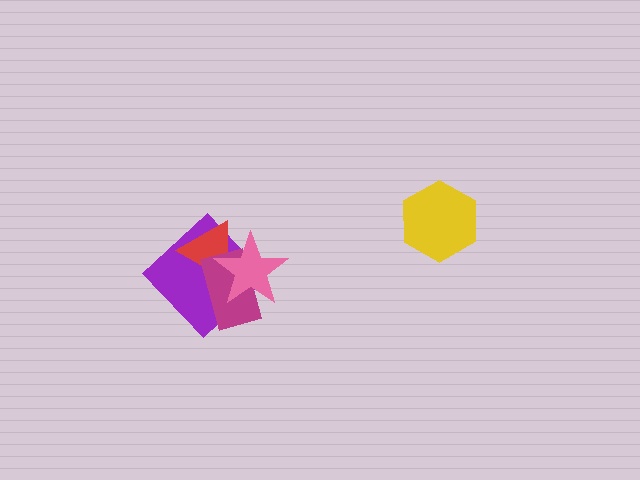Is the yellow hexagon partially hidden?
No, no other shape covers it.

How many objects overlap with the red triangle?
3 objects overlap with the red triangle.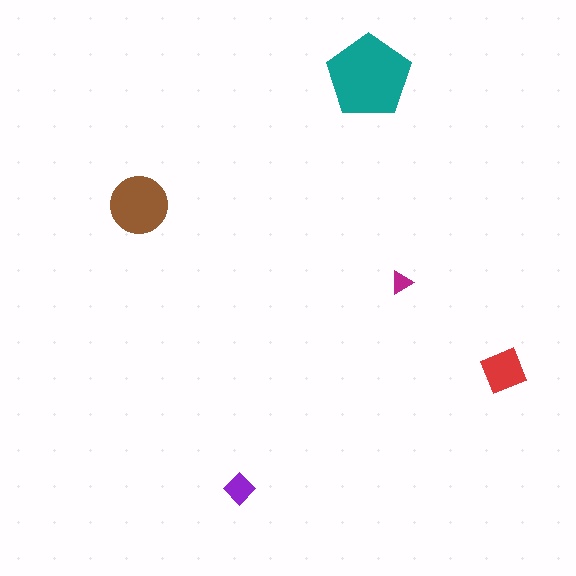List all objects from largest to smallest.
The teal pentagon, the brown circle, the red square, the purple diamond, the magenta triangle.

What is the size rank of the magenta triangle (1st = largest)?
5th.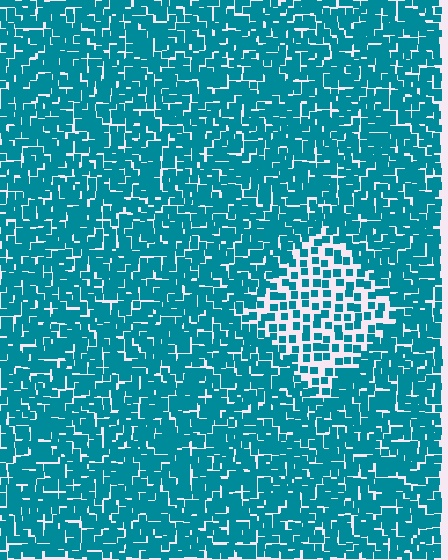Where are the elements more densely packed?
The elements are more densely packed outside the diamond boundary.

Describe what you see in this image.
The image contains small teal elements arranged at two different densities. A diamond-shaped region is visible where the elements are less densely packed than the surrounding area.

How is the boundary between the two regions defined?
The boundary is defined by a change in element density (approximately 2.1x ratio). All elements are the same color, size, and shape.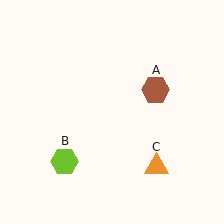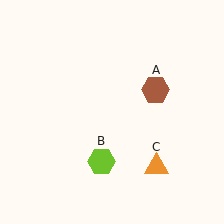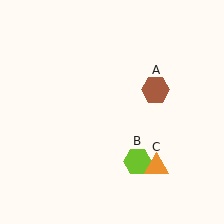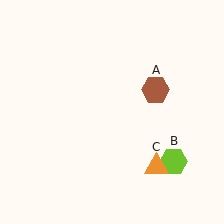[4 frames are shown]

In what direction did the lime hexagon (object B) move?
The lime hexagon (object B) moved right.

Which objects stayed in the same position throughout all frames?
Brown hexagon (object A) and orange triangle (object C) remained stationary.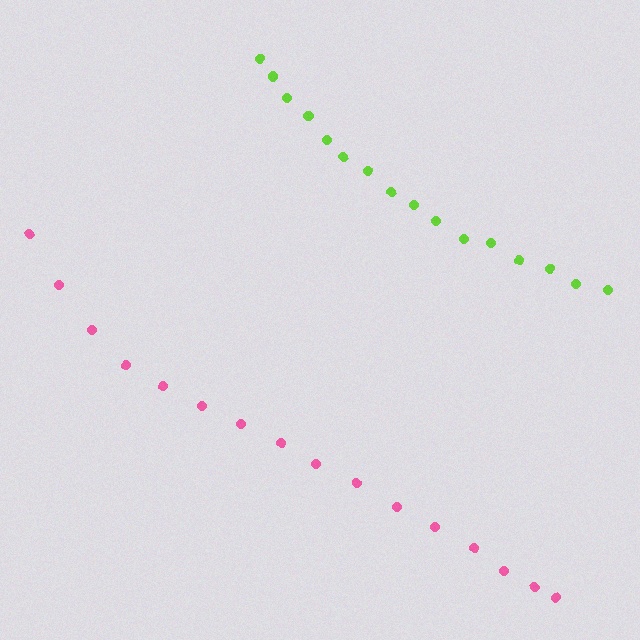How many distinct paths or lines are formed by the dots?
There are 2 distinct paths.